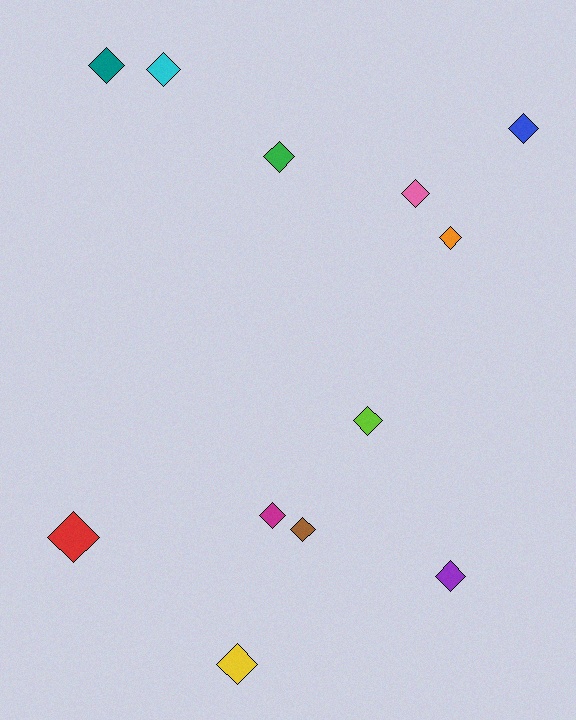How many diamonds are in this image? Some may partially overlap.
There are 12 diamonds.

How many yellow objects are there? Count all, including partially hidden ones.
There is 1 yellow object.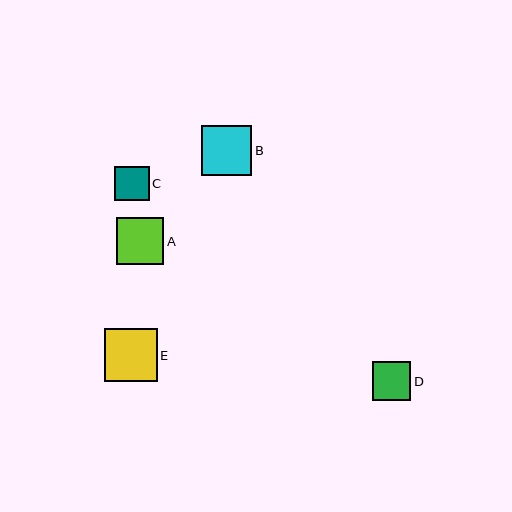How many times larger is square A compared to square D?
Square A is approximately 1.2 times the size of square D.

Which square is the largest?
Square E is the largest with a size of approximately 53 pixels.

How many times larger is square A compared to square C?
Square A is approximately 1.4 times the size of square C.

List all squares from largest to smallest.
From largest to smallest: E, B, A, D, C.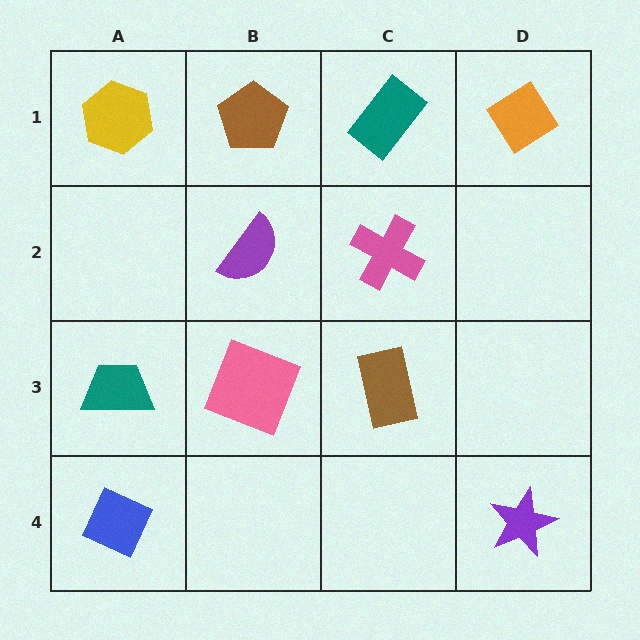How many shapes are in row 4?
2 shapes.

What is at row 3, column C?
A brown rectangle.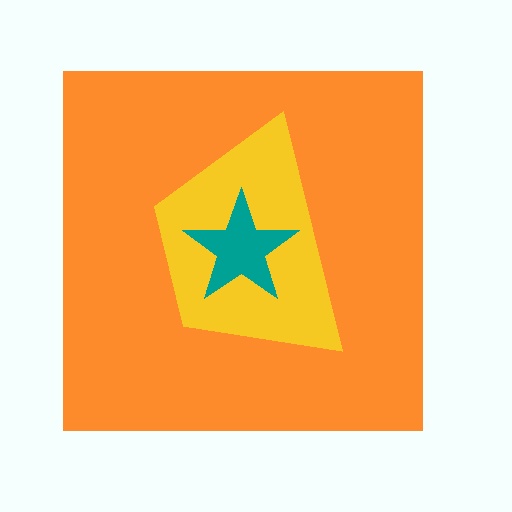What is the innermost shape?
The teal star.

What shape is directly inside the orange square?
The yellow trapezoid.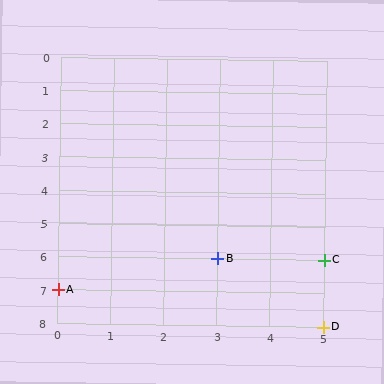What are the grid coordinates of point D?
Point D is at grid coordinates (5, 8).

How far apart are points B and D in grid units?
Points B and D are 2 columns and 2 rows apart (about 2.8 grid units diagonally).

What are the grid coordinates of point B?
Point B is at grid coordinates (3, 6).